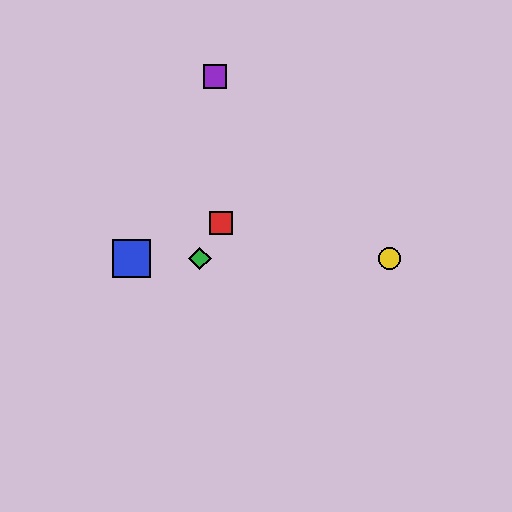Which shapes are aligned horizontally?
The blue square, the green diamond, the yellow circle are aligned horizontally.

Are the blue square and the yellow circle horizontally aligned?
Yes, both are at y≈258.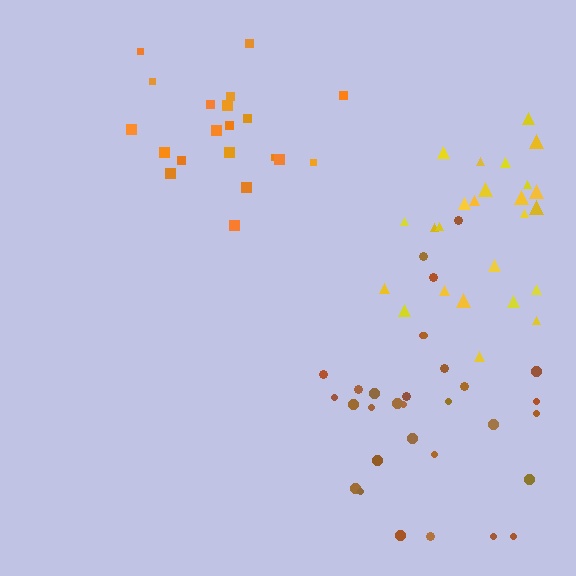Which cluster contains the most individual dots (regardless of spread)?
Brown (31).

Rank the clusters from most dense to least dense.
orange, brown, yellow.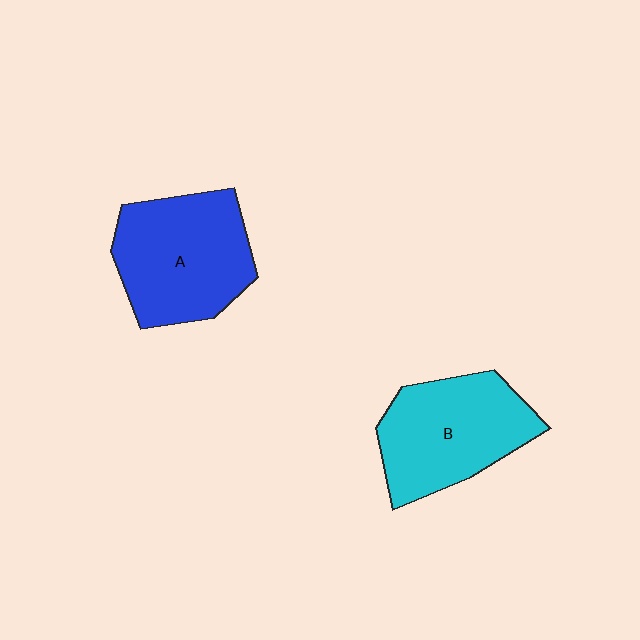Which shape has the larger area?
Shape A (blue).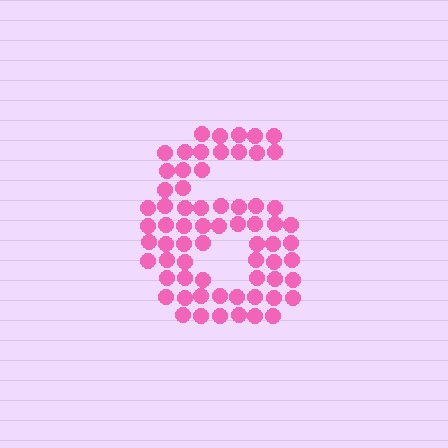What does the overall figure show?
The overall figure shows the digit 6.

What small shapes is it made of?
It is made of small circles.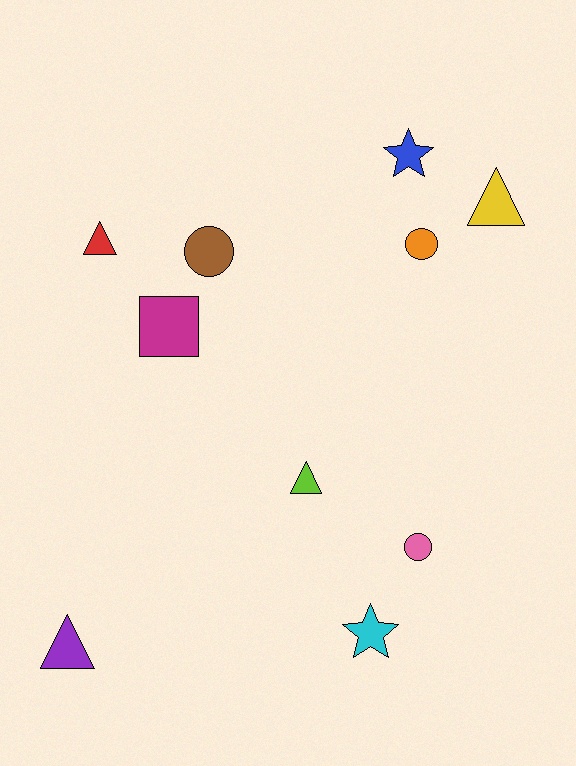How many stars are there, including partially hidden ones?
There are 2 stars.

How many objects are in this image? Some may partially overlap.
There are 10 objects.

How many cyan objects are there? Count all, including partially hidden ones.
There is 1 cyan object.